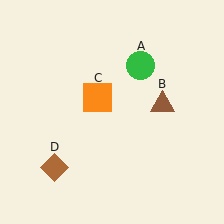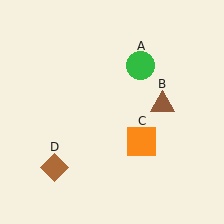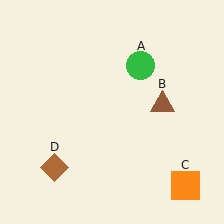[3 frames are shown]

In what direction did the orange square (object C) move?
The orange square (object C) moved down and to the right.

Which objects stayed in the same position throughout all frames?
Green circle (object A) and brown triangle (object B) and brown diamond (object D) remained stationary.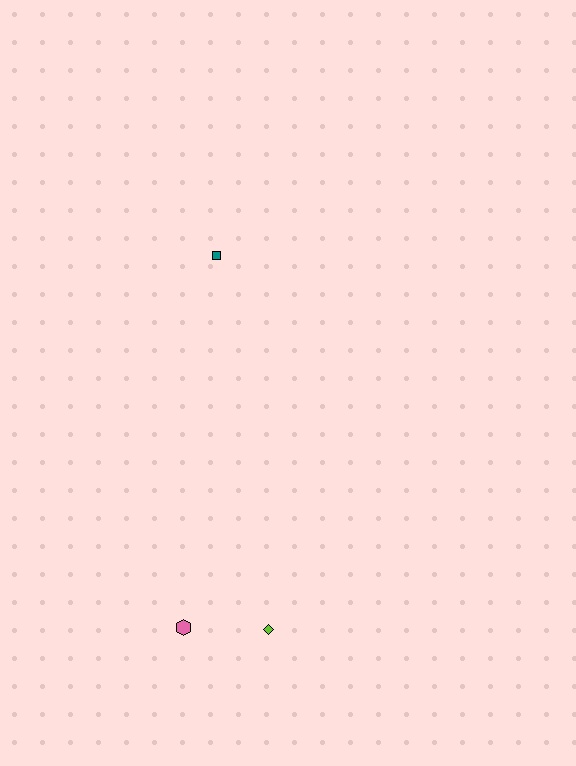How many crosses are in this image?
There are no crosses.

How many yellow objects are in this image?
There are no yellow objects.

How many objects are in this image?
There are 3 objects.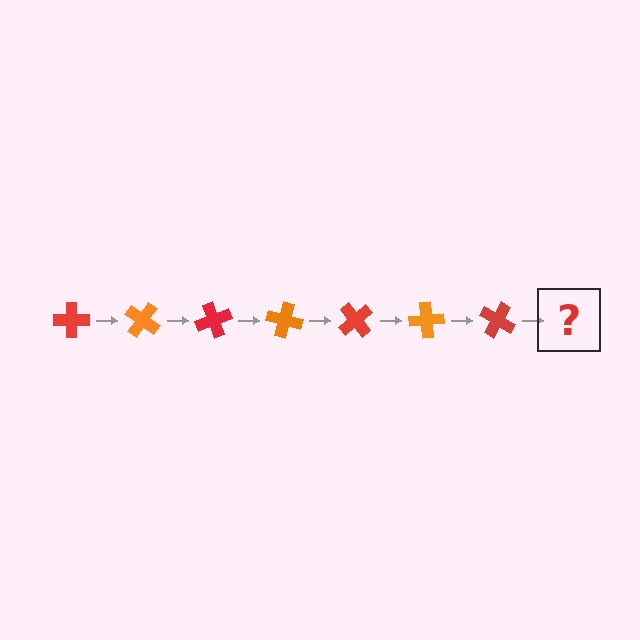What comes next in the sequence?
The next element should be an orange cross, rotated 245 degrees from the start.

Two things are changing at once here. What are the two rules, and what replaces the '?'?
The two rules are that it rotates 35 degrees each step and the color cycles through red and orange. The '?' should be an orange cross, rotated 245 degrees from the start.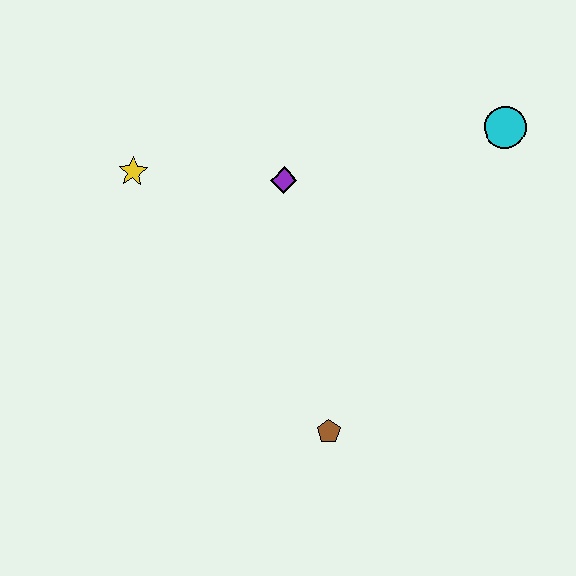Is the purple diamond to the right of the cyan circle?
No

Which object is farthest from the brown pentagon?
The cyan circle is farthest from the brown pentagon.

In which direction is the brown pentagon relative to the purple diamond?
The brown pentagon is below the purple diamond.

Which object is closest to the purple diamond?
The yellow star is closest to the purple diamond.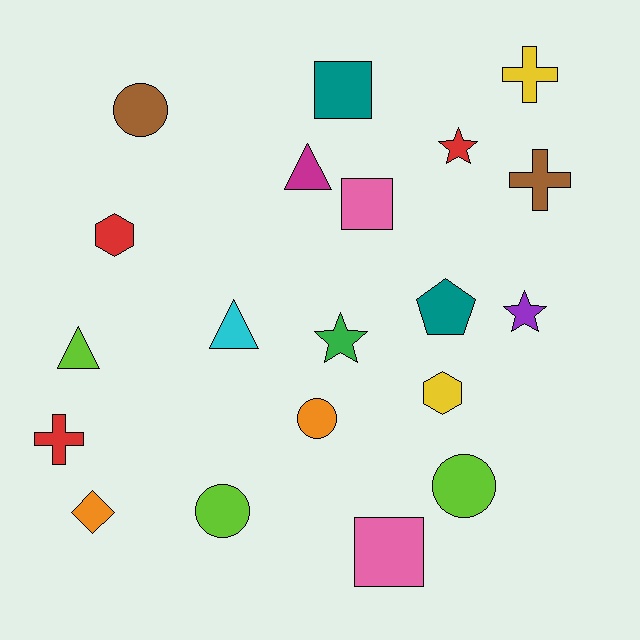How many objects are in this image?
There are 20 objects.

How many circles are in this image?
There are 4 circles.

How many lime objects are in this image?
There are 3 lime objects.